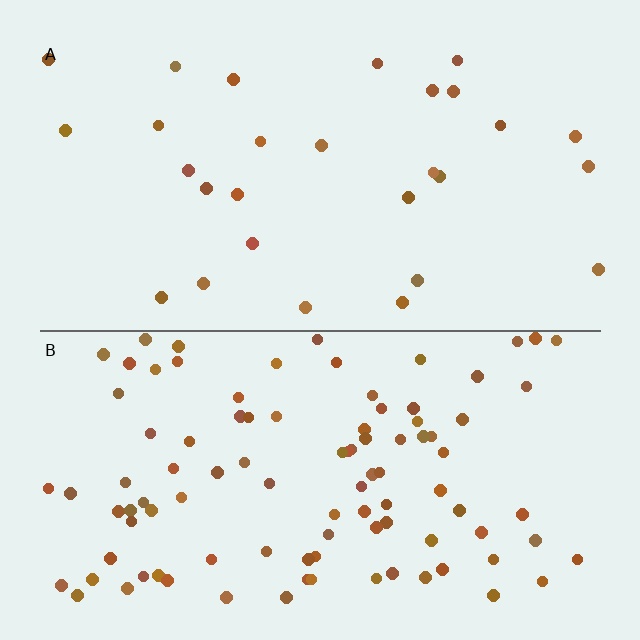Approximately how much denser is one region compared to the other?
Approximately 3.5× — region B over region A.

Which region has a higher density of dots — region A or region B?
B (the bottom).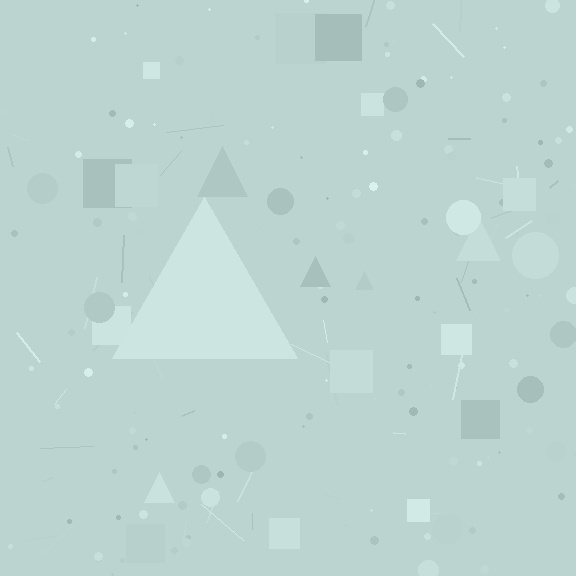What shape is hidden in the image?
A triangle is hidden in the image.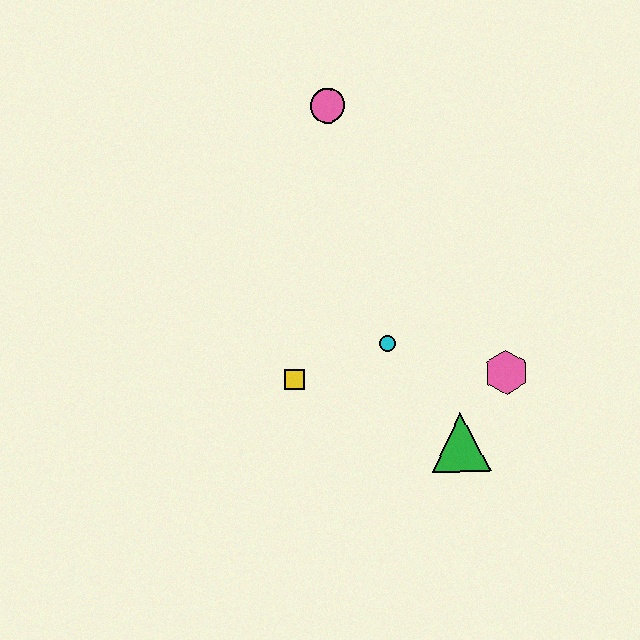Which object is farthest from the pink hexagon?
The pink circle is farthest from the pink hexagon.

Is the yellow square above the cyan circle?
No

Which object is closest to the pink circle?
The cyan circle is closest to the pink circle.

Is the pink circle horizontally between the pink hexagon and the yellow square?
Yes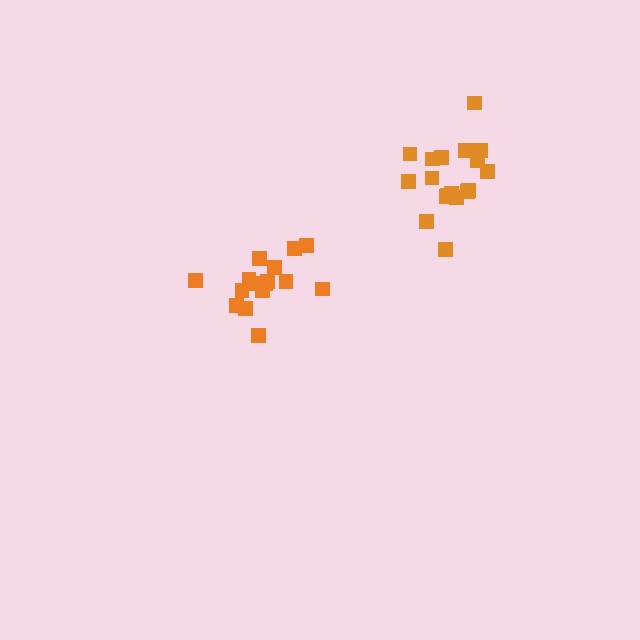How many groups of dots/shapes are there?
There are 2 groups.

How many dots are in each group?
Group 1: 18 dots, Group 2: 17 dots (35 total).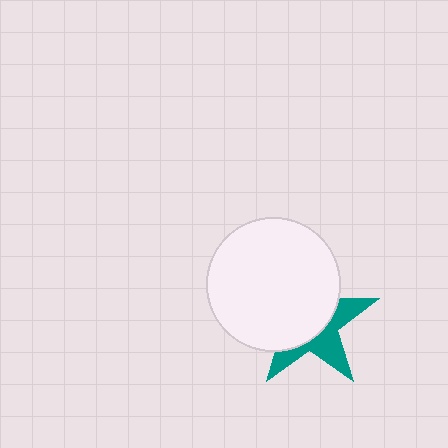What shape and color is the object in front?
The object in front is a white circle.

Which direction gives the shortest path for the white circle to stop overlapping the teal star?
Moving toward the upper-left gives the shortest separation.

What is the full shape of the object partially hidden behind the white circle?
The partially hidden object is a teal star.